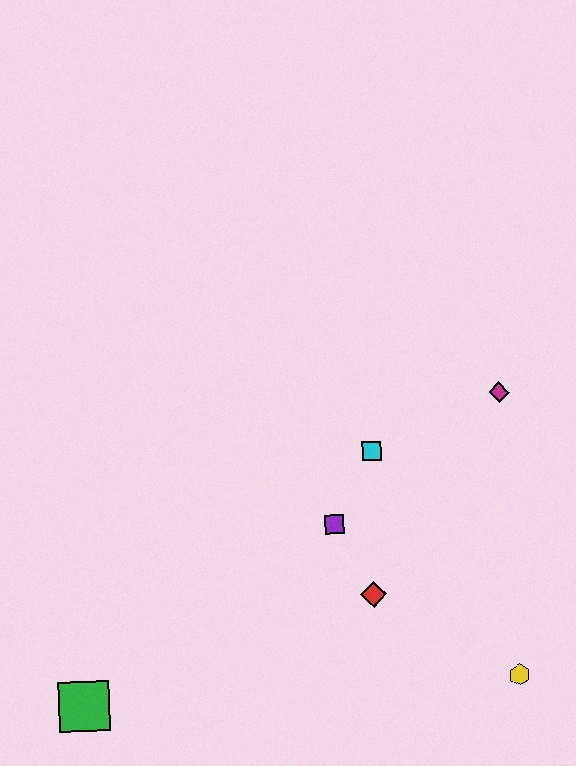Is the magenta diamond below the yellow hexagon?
No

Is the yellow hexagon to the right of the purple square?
Yes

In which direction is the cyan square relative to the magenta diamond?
The cyan square is to the left of the magenta diamond.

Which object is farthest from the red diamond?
The green square is farthest from the red diamond.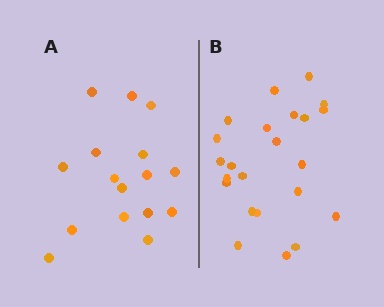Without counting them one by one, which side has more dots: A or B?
Region B (the right region) has more dots.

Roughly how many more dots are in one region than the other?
Region B has roughly 8 or so more dots than region A.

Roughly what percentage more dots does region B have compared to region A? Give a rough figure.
About 45% more.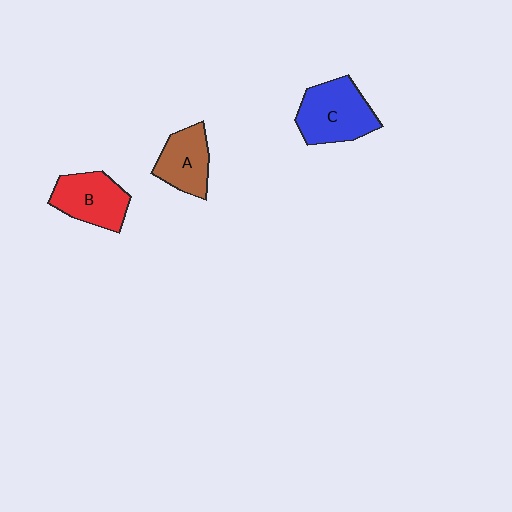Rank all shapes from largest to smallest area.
From largest to smallest: C (blue), B (red), A (brown).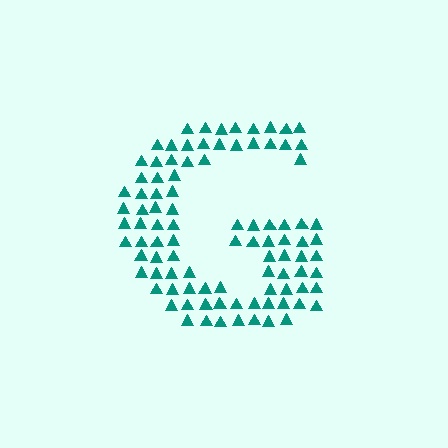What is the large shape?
The large shape is the letter G.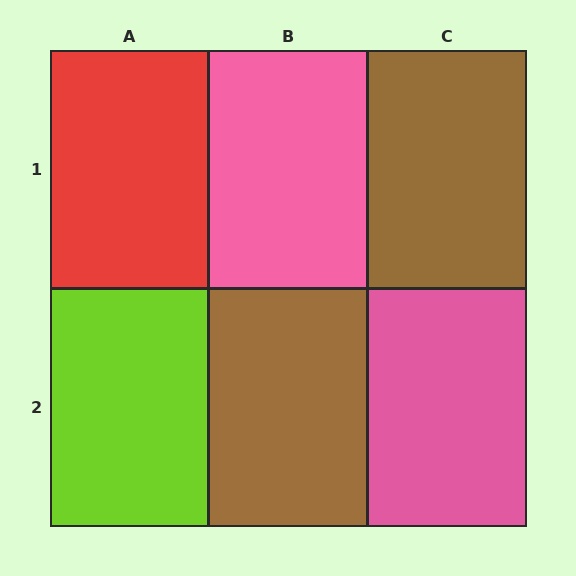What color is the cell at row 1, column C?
Brown.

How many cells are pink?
2 cells are pink.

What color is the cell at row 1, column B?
Pink.